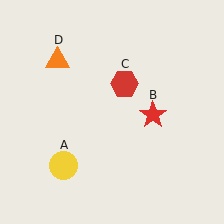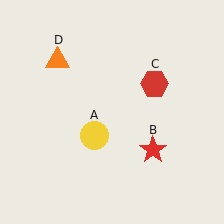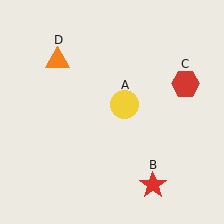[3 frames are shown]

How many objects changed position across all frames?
3 objects changed position: yellow circle (object A), red star (object B), red hexagon (object C).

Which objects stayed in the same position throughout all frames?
Orange triangle (object D) remained stationary.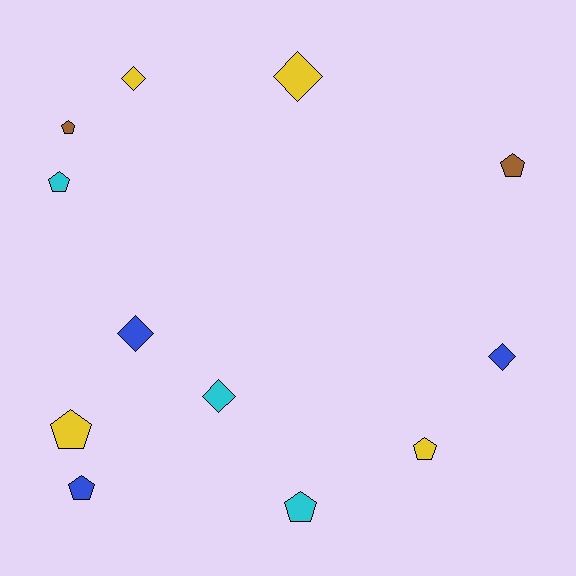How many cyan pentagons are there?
There are 2 cyan pentagons.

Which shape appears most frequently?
Pentagon, with 7 objects.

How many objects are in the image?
There are 12 objects.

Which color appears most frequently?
Yellow, with 4 objects.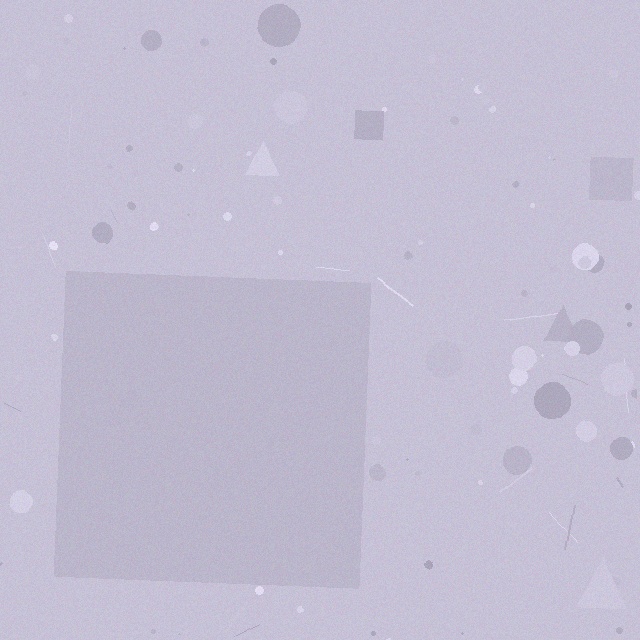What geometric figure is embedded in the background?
A square is embedded in the background.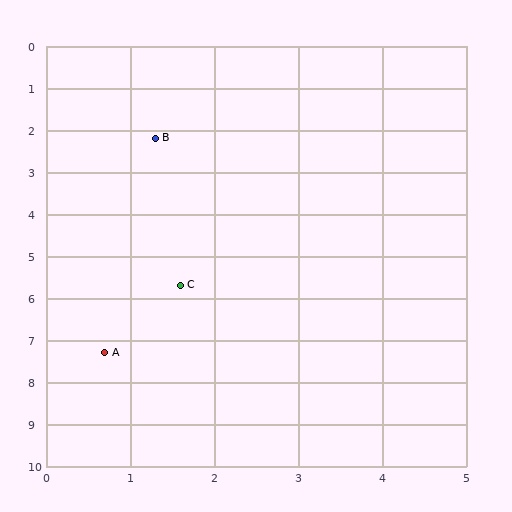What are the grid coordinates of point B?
Point B is at approximately (1.3, 2.2).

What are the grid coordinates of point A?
Point A is at approximately (0.7, 7.3).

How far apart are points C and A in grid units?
Points C and A are about 1.8 grid units apart.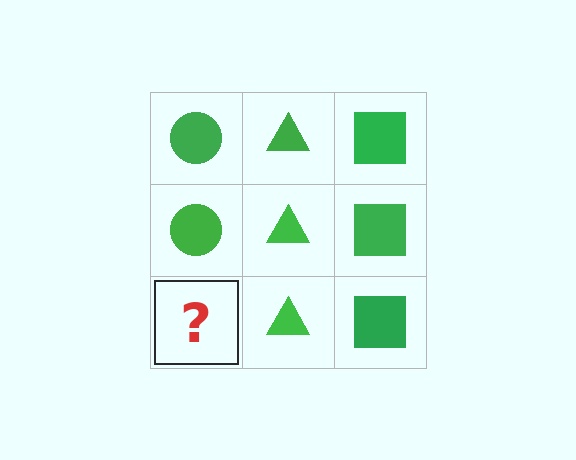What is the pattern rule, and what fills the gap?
The rule is that each column has a consistent shape. The gap should be filled with a green circle.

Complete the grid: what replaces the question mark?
The question mark should be replaced with a green circle.